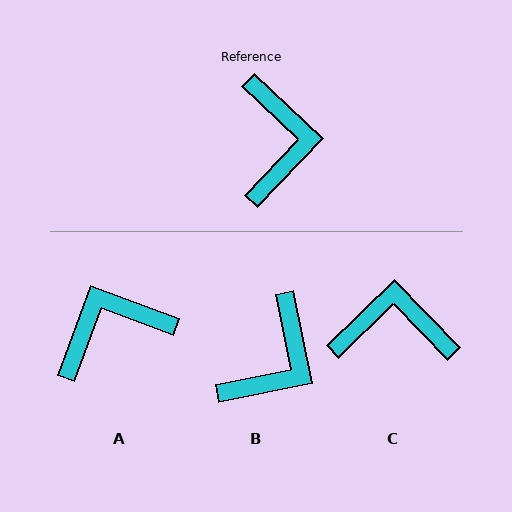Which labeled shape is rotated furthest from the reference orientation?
A, about 113 degrees away.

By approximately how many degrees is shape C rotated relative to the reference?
Approximately 88 degrees counter-clockwise.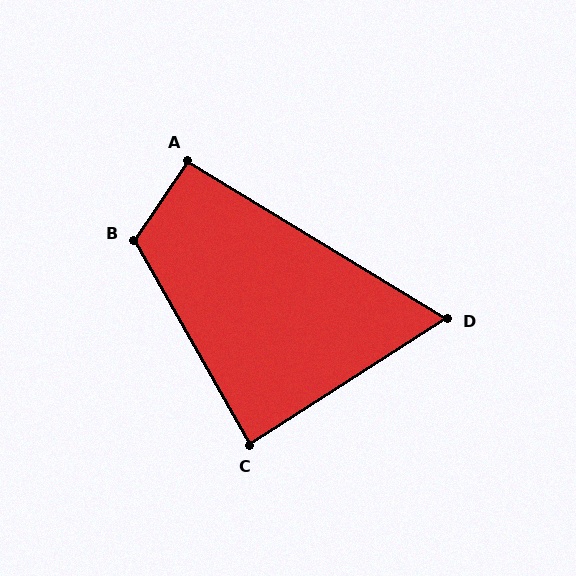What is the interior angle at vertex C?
Approximately 87 degrees (approximately right).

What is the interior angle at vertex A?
Approximately 93 degrees (approximately right).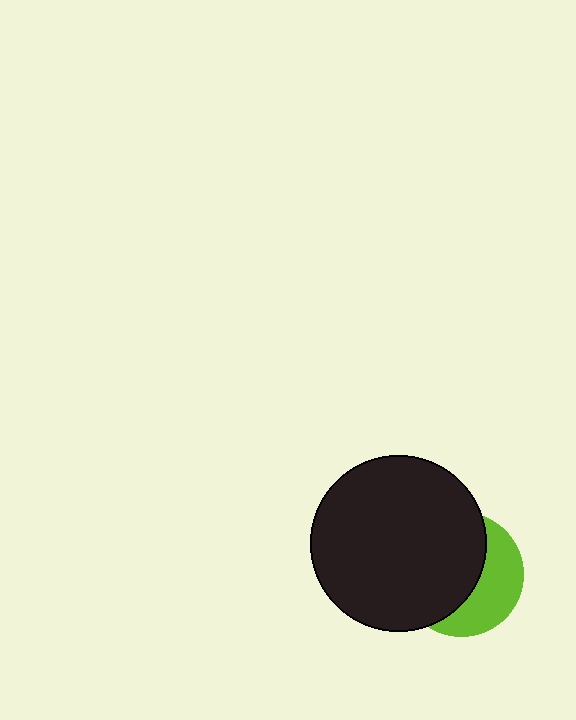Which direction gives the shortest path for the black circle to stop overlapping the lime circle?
Moving left gives the shortest separation.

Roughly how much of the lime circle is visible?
A small part of it is visible (roughly 40%).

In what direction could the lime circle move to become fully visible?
The lime circle could move right. That would shift it out from behind the black circle entirely.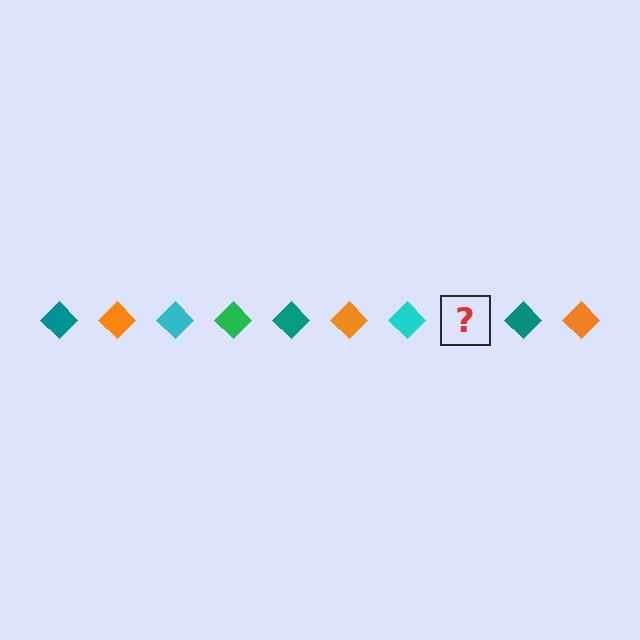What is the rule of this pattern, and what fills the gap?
The rule is that the pattern cycles through teal, orange, cyan, green diamonds. The gap should be filled with a green diamond.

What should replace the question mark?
The question mark should be replaced with a green diamond.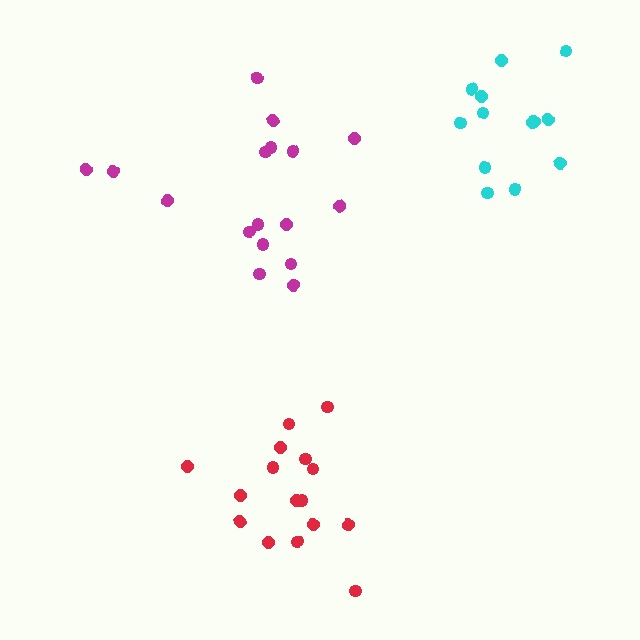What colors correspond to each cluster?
The clusters are colored: red, magenta, cyan.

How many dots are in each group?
Group 1: 16 dots, Group 2: 17 dots, Group 3: 13 dots (46 total).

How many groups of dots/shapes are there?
There are 3 groups.